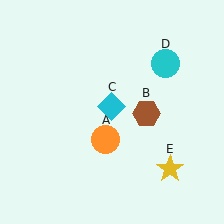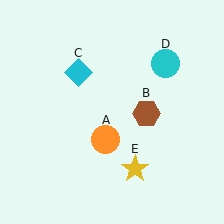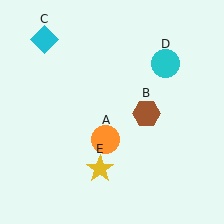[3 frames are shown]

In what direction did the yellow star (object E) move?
The yellow star (object E) moved left.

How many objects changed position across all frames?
2 objects changed position: cyan diamond (object C), yellow star (object E).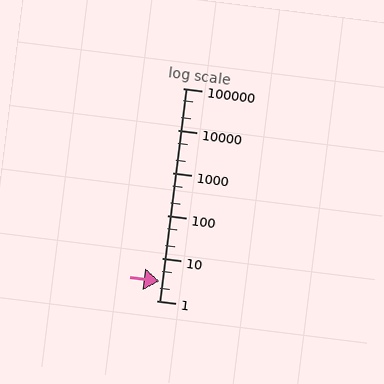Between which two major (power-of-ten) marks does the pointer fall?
The pointer is between 1 and 10.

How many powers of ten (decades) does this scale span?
The scale spans 5 decades, from 1 to 100000.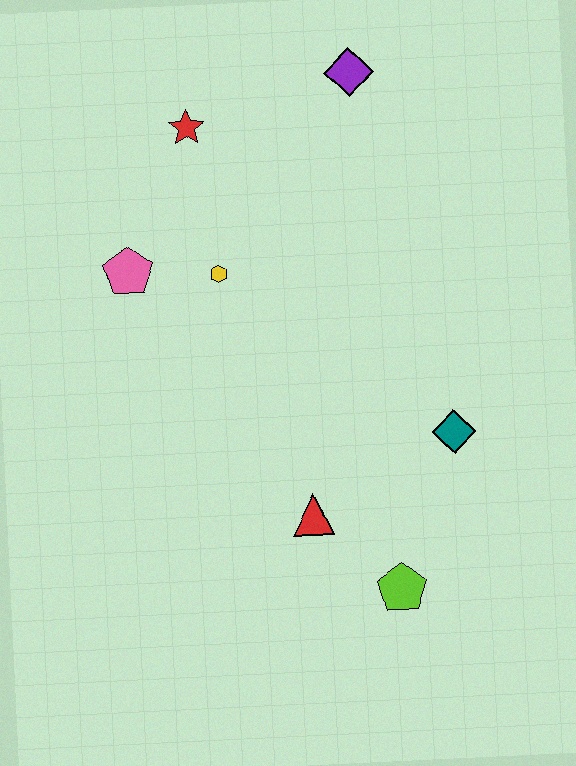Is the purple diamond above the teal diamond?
Yes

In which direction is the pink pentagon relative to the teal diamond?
The pink pentagon is to the left of the teal diamond.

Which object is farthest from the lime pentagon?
The purple diamond is farthest from the lime pentagon.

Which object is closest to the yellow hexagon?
The pink pentagon is closest to the yellow hexagon.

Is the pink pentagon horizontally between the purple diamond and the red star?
No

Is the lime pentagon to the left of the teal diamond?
Yes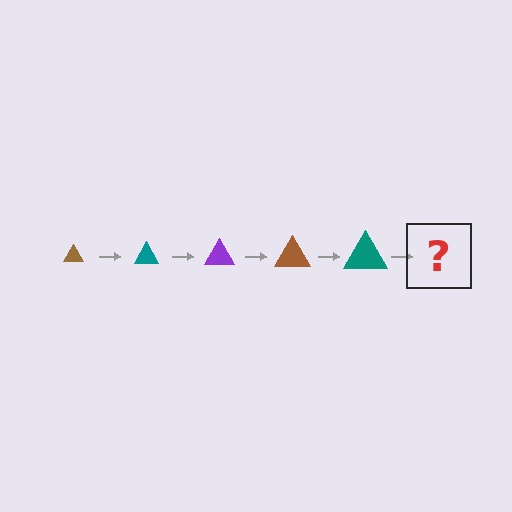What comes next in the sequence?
The next element should be a purple triangle, larger than the previous one.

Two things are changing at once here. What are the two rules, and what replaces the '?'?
The two rules are that the triangle grows larger each step and the color cycles through brown, teal, and purple. The '?' should be a purple triangle, larger than the previous one.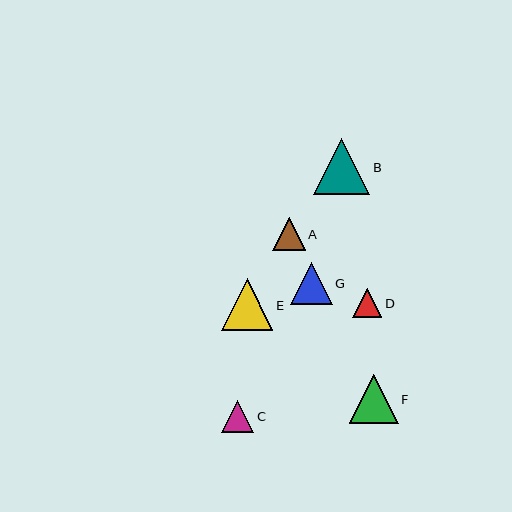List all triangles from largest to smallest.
From largest to smallest: B, E, F, G, A, C, D.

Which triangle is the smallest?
Triangle D is the smallest with a size of approximately 29 pixels.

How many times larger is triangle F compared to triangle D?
Triangle F is approximately 1.7 times the size of triangle D.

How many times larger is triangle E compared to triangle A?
Triangle E is approximately 1.6 times the size of triangle A.